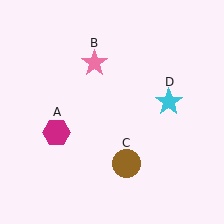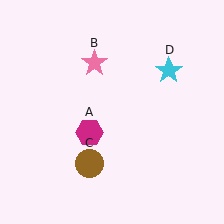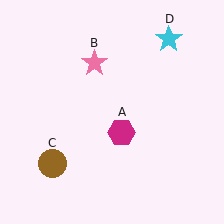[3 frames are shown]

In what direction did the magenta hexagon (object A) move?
The magenta hexagon (object A) moved right.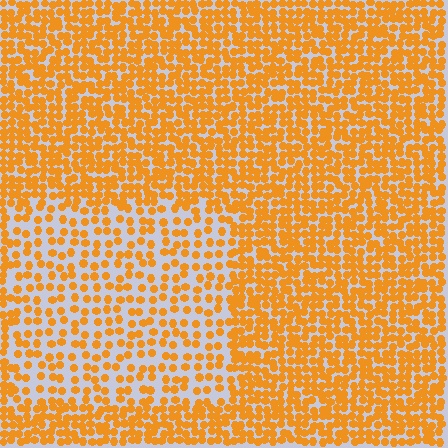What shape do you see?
I see a rectangle.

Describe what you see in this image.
The image contains small orange elements arranged at two different densities. A rectangle-shaped region is visible where the elements are less densely packed than the surrounding area.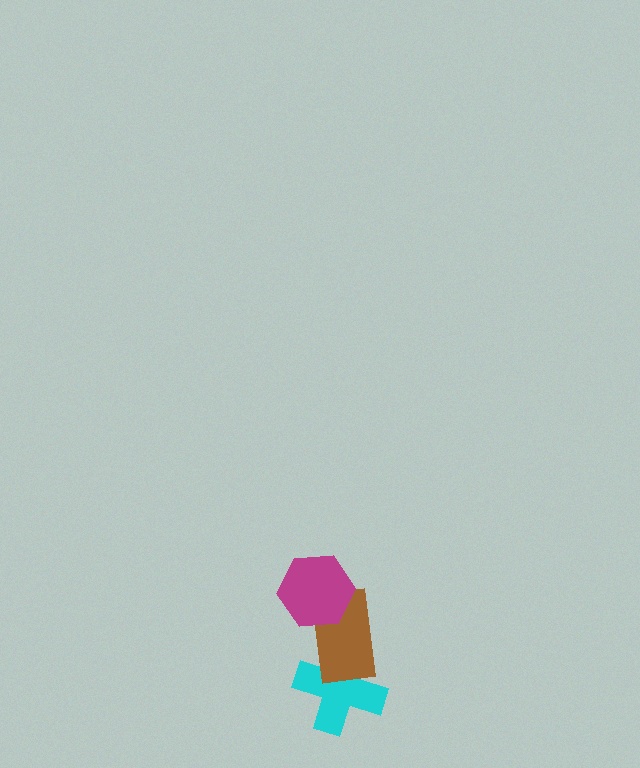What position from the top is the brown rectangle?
The brown rectangle is 2nd from the top.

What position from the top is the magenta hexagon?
The magenta hexagon is 1st from the top.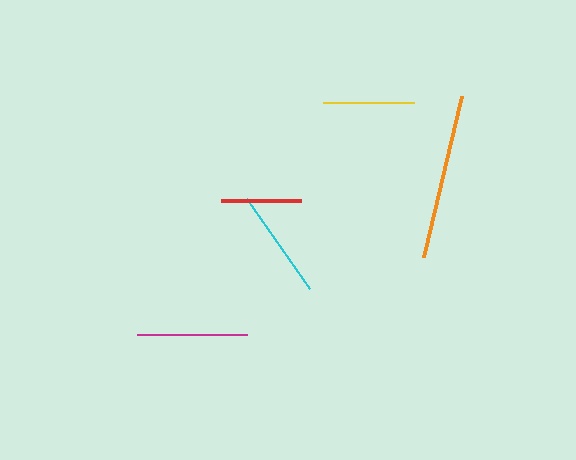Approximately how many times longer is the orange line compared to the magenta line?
The orange line is approximately 1.5 times the length of the magenta line.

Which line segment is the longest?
The orange line is the longest at approximately 165 pixels.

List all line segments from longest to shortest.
From longest to shortest: orange, cyan, magenta, yellow, red.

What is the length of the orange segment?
The orange segment is approximately 165 pixels long.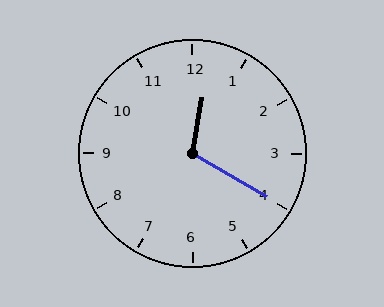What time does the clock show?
12:20.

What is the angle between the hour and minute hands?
Approximately 110 degrees.